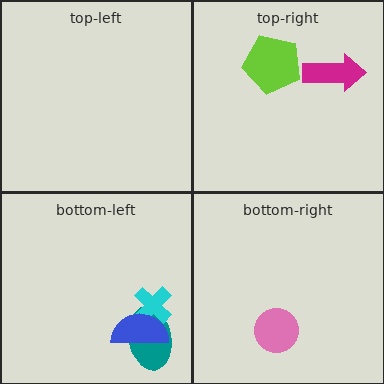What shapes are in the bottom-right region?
The pink circle.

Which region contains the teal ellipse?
The bottom-left region.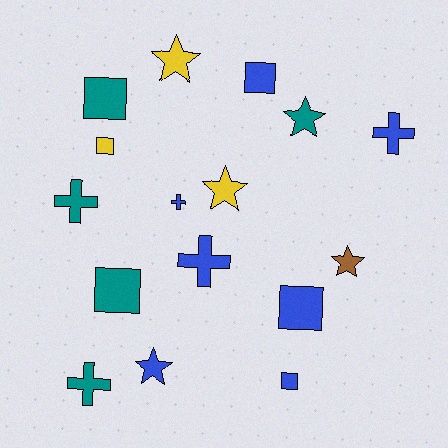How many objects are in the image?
There are 16 objects.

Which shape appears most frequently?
Square, with 6 objects.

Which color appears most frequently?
Blue, with 7 objects.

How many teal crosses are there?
There are 2 teal crosses.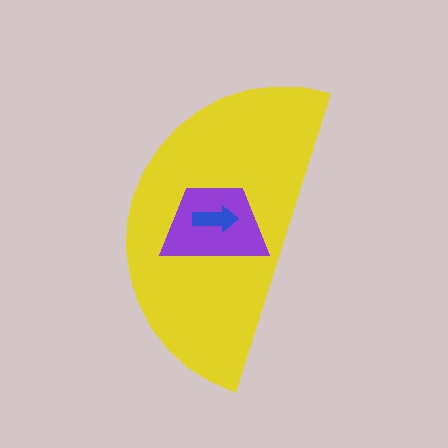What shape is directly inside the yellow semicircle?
The purple trapezoid.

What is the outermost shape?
The yellow semicircle.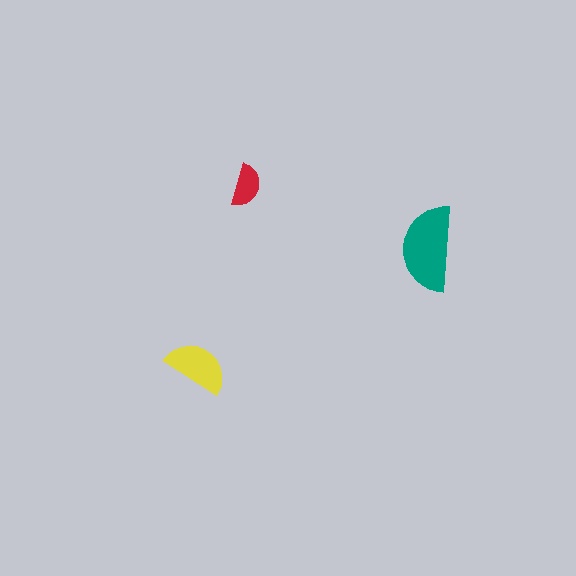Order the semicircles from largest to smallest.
the teal one, the yellow one, the red one.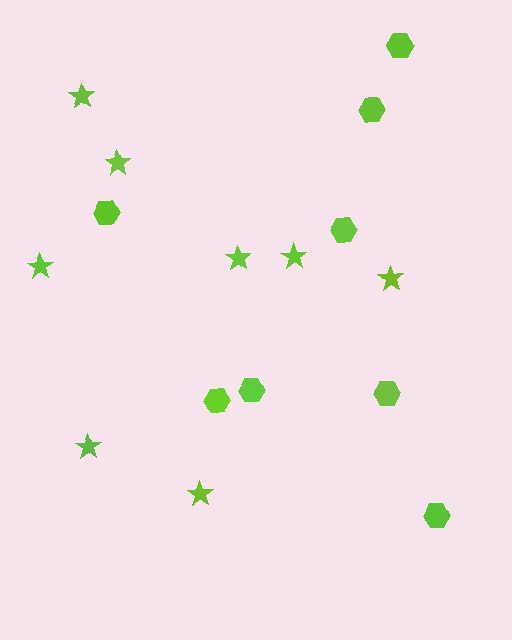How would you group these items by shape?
There are 2 groups: one group of hexagons (8) and one group of stars (8).